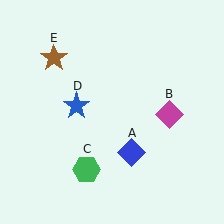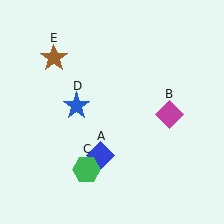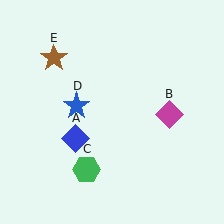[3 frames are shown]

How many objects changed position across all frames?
1 object changed position: blue diamond (object A).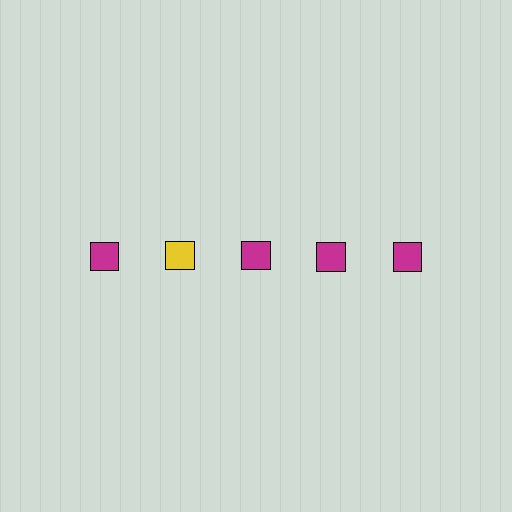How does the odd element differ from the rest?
It has a different color: yellow instead of magenta.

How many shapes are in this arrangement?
There are 5 shapes arranged in a grid pattern.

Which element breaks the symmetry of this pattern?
The yellow square in the top row, second from left column breaks the symmetry. All other shapes are magenta squares.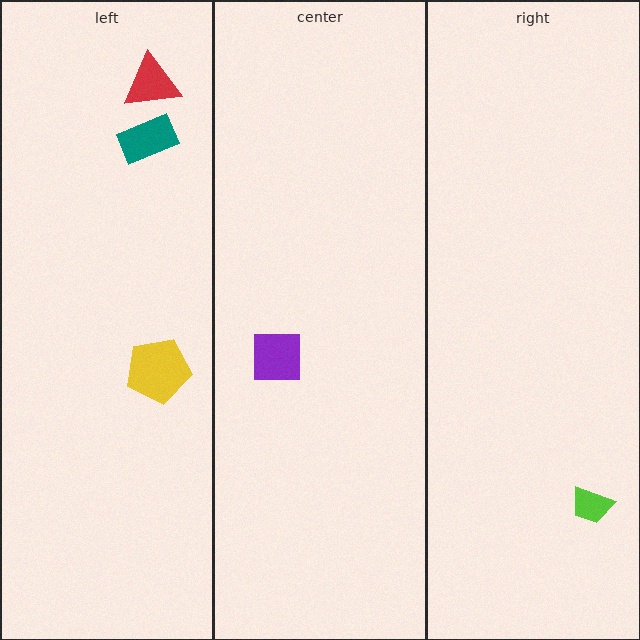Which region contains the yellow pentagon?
The left region.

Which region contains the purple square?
The center region.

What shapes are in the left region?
The yellow pentagon, the red triangle, the teal rectangle.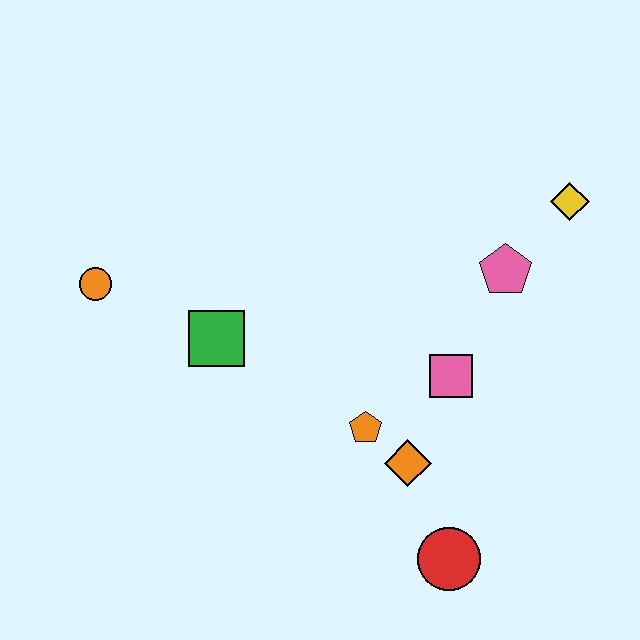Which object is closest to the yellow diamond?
The pink pentagon is closest to the yellow diamond.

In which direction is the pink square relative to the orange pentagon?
The pink square is to the right of the orange pentagon.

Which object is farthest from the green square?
The yellow diamond is farthest from the green square.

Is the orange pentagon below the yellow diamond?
Yes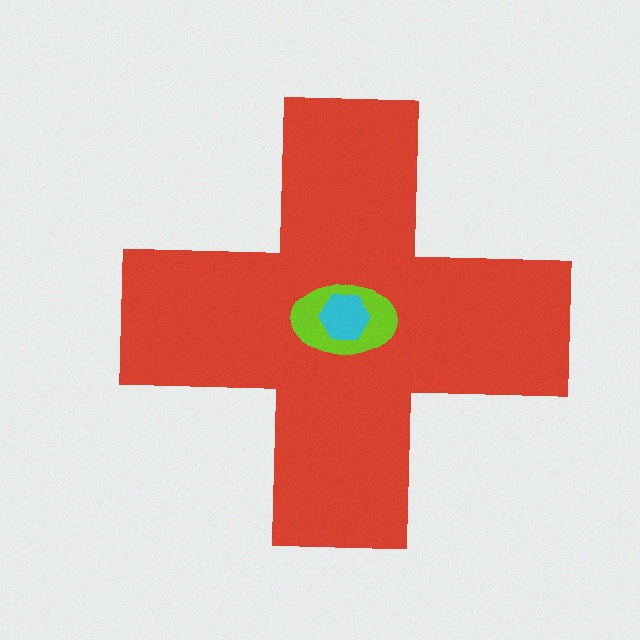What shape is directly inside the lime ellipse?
The cyan hexagon.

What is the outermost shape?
The red cross.